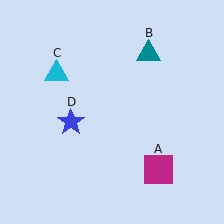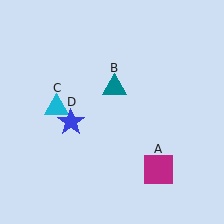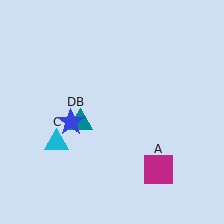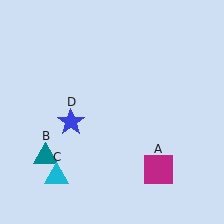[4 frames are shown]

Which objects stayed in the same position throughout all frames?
Magenta square (object A) and blue star (object D) remained stationary.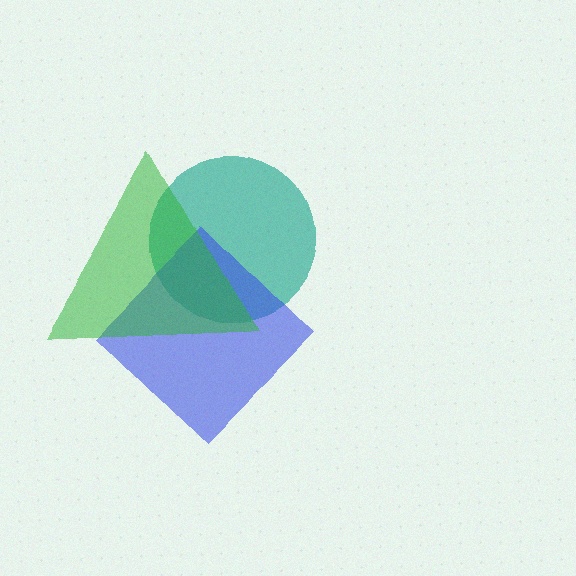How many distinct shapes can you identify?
There are 3 distinct shapes: a teal circle, a blue diamond, a green triangle.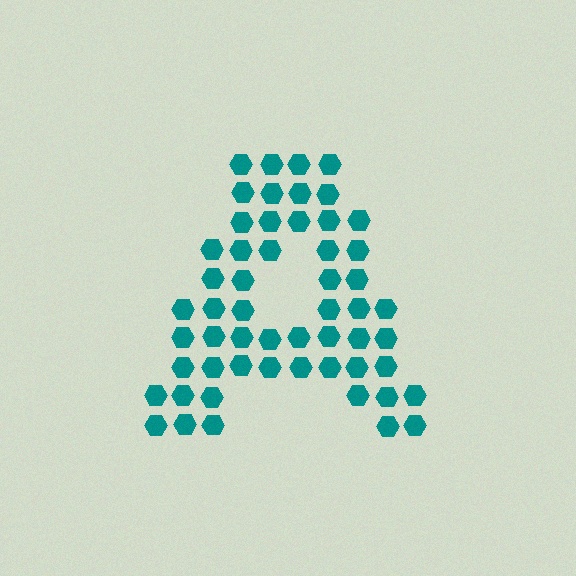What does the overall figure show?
The overall figure shows the letter A.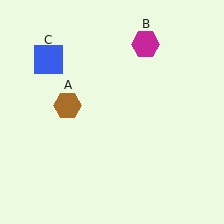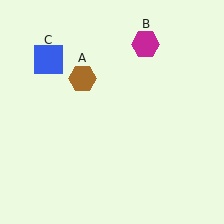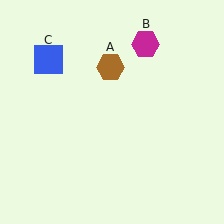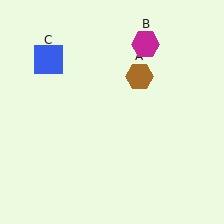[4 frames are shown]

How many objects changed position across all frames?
1 object changed position: brown hexagon (object A).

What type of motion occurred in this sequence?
The brown hexagon (object A) rotated clockwise around the center of the scene.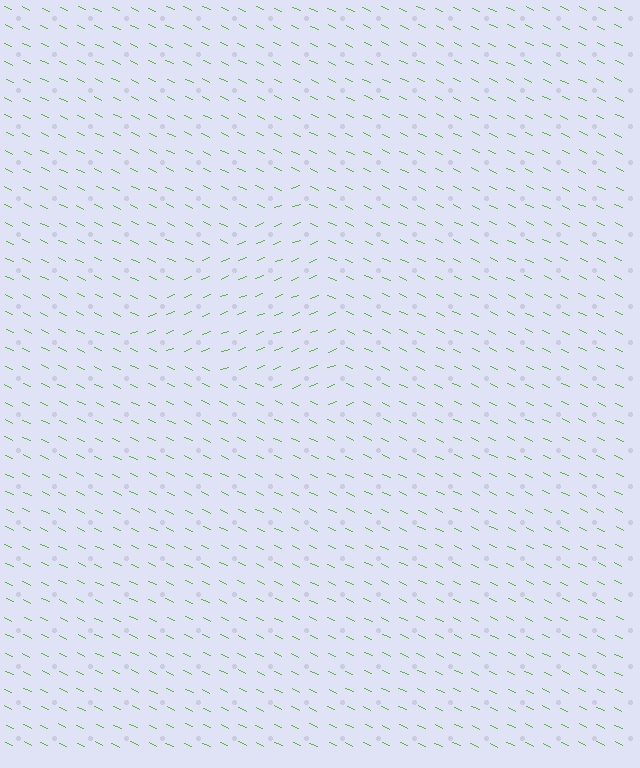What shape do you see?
I see a triangle.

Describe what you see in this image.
The image is filled with small lime line segments. A triangle region in the image has lines oriented differently from the surrounding lines, creating a visible texture boundary.